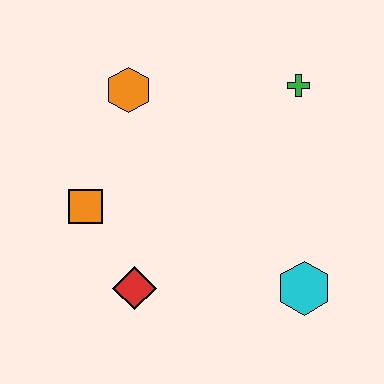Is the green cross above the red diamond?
Yes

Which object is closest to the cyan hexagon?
The red diamond is closest to the cyan hexagon.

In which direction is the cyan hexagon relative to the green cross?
The cyan hexagon is below the green cross.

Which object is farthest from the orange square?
The green cross is farthest from the orange square.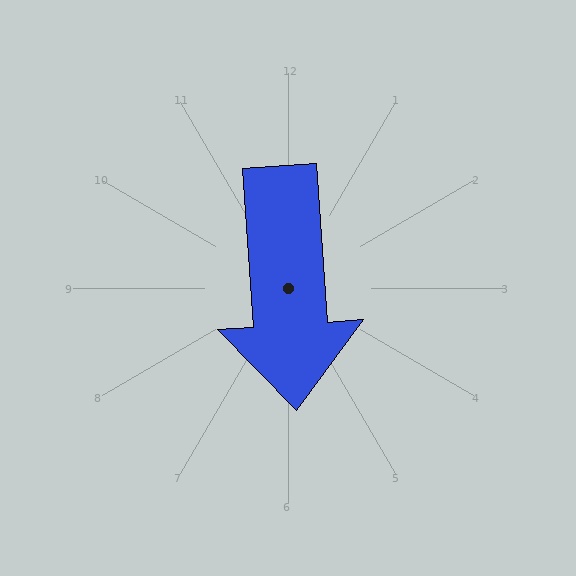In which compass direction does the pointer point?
South.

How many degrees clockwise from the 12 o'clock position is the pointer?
Approximately 176 degrees.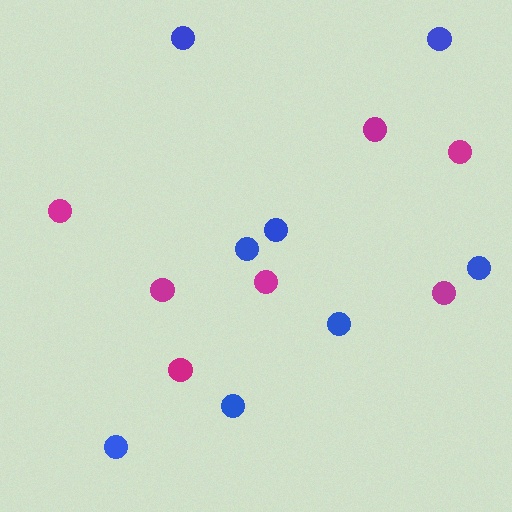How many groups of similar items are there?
There are 2 groups: one group of blue circles (8) and one group of magenta circles (7).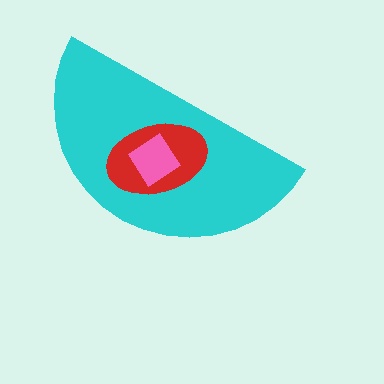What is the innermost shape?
The pink diamond.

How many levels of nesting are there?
3.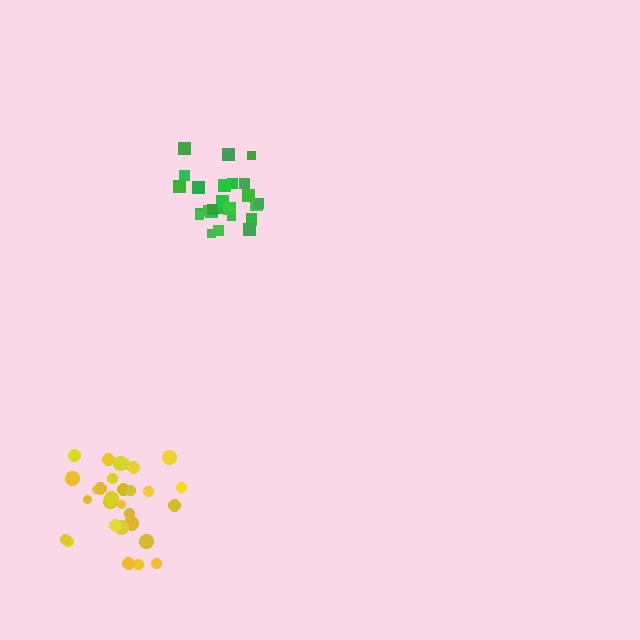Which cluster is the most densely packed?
Green.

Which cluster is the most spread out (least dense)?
Yellow.